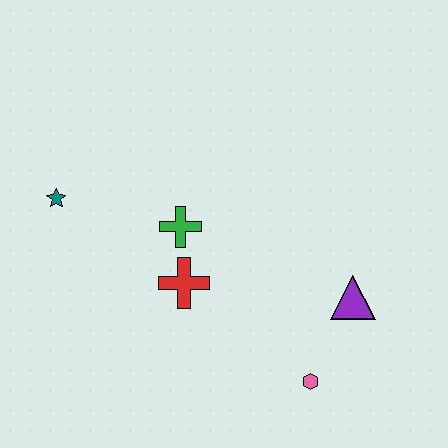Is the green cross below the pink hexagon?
No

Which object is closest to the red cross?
The green cross is closest to the red cross.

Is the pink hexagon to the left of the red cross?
No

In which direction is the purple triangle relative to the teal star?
The purple triangle is to the right of the teal star.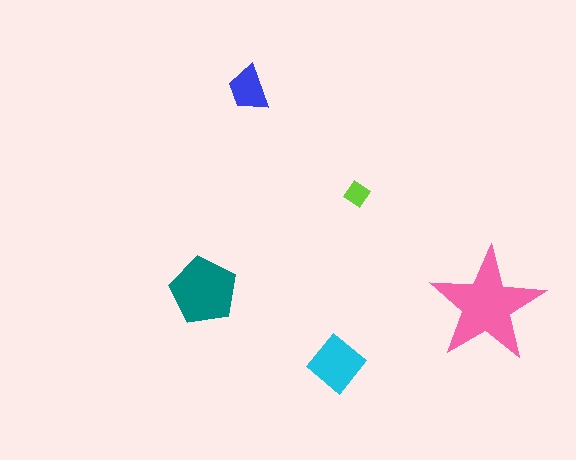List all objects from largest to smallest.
The pink star, the teal pentagon, the cyan diamond, the blue trapezoid, the lime diamond.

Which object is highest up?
The blue trapezoid is topmost.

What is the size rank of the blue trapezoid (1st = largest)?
4th.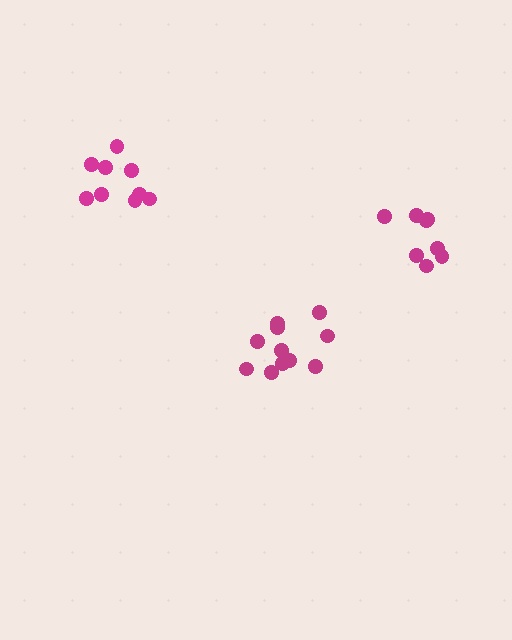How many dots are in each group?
Group 1: 11 dots, Group 2: 8 dots, Group 3: 9 dots (28 total).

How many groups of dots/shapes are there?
There are 3 groups.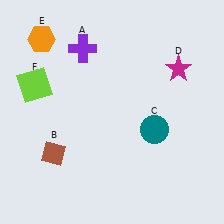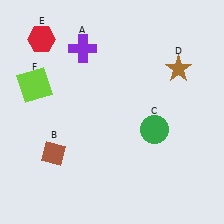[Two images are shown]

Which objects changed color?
C changed from teal to green. D changed from magenta to brown. E changed from orange to red.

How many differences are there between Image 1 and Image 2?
There are 3 differences between the two images.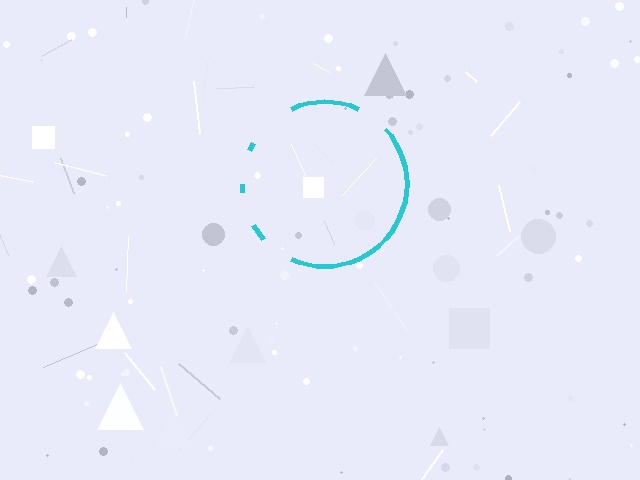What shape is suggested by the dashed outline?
The dashed outline suggests a circle.